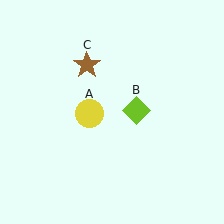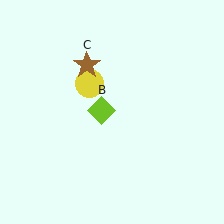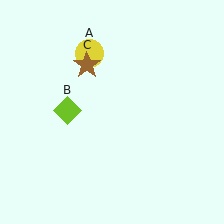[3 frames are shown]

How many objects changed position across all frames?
2 objects changed position: yellow circle (object A), lime diamond (object B).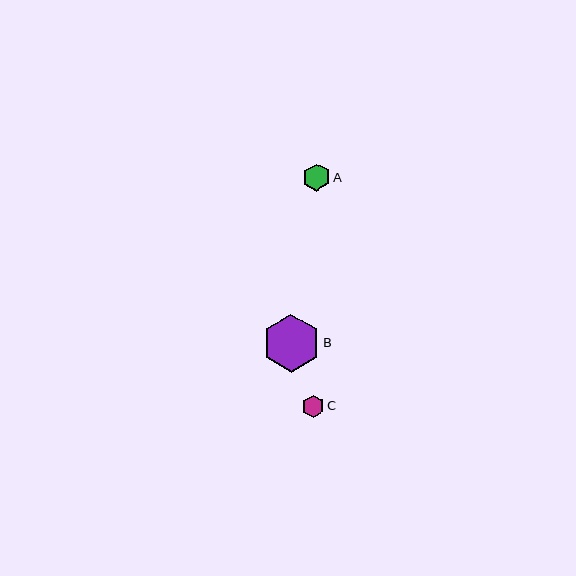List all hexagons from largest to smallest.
From largest to smallest: B, A, C.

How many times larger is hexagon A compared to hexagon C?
Hexagon A is approximately 1.2 times the size of hexagon C.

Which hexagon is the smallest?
Hexagon C is the smallest with a size of approximately 22 pixels.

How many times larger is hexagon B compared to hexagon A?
Hexagon B is approximately 2.1 times the size of hexagon A.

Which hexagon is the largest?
Hexagon B is the largest with a size of approximately 58 pixels.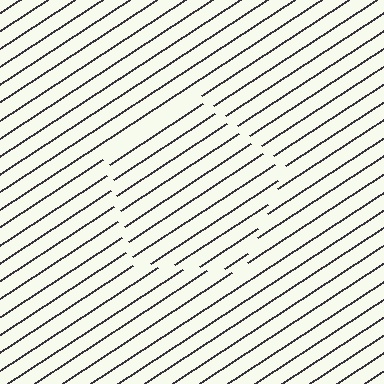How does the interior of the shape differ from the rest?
The interior of the shape contains the same grating, shifted by half a period — the contour is defined by the phase discontinuity where line-ends from the inner and outer gratings abut.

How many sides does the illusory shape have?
5 sides — the line-ends trace a pentagon.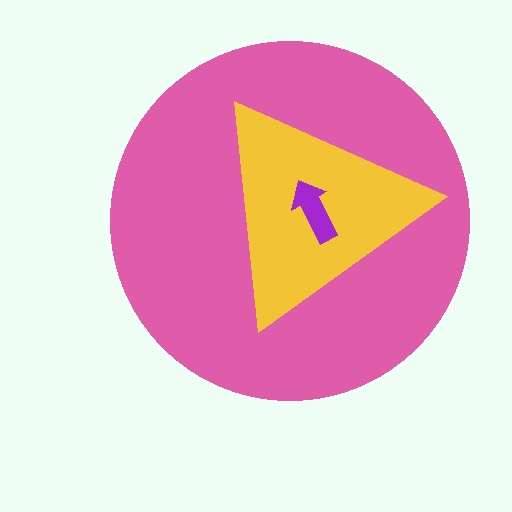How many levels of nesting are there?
3.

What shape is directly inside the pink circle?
The yellow triangle.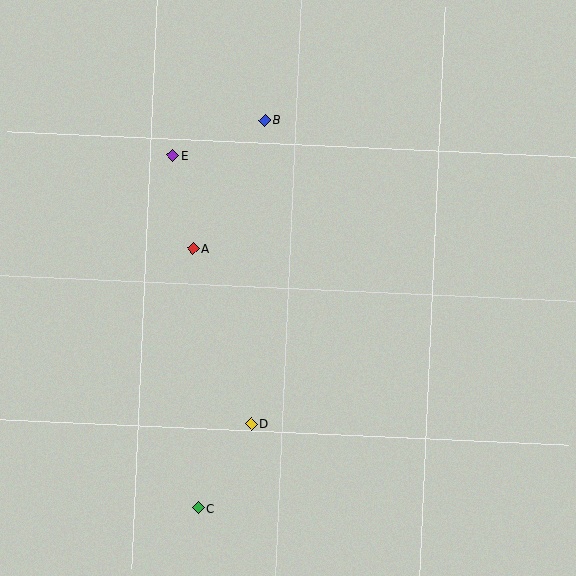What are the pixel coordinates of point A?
Point A is at (193, 248).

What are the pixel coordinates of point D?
Point D is at (251, 424).